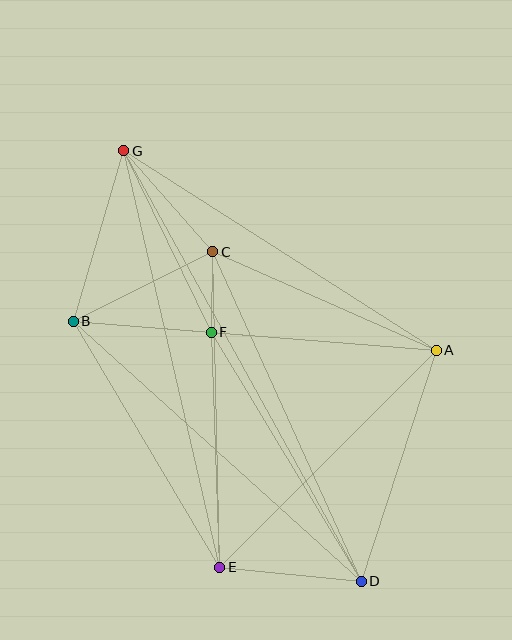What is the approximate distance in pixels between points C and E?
The distance between C and E is approximately 315 pixels.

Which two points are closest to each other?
Points C and F are closest to each other.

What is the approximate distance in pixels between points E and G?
The distance between E and G is approximately 427 pixels.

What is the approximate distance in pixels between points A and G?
The distance between A and G is approximately 371 pixels.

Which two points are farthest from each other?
Points D and G are farthest from each other.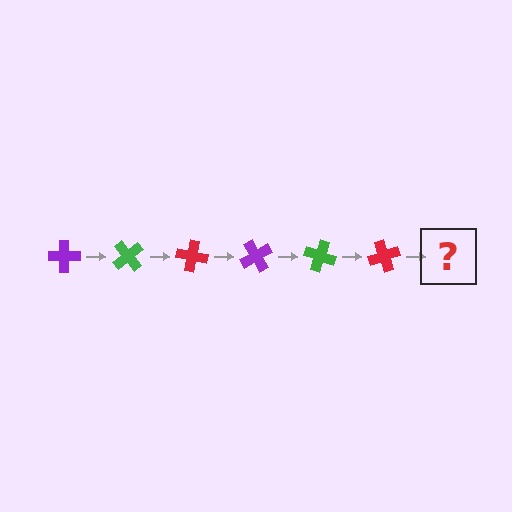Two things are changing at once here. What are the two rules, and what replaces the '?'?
The two rules are that it rotates 50 degrees each step and the color cycles through purple, green, and red. The '?' should be a purple cross, rotated 300 degrees from the start.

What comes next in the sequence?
The next element should be a purple cross, rotated 300 degrees from the start.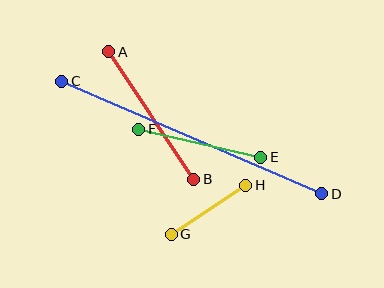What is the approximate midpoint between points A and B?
The midpoint is at approximately (151, 116) pixels.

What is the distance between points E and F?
The distance is approximately 125 pixels.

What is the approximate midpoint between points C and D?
The midpoint is at approximately (192, 137) pixels.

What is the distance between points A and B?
The distance is approximately 153 pixels.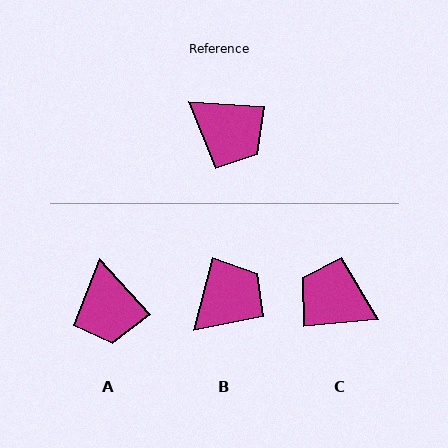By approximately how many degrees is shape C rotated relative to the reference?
Approximately 171 degrees clockwise.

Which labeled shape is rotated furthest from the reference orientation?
C, about 171 degrees away.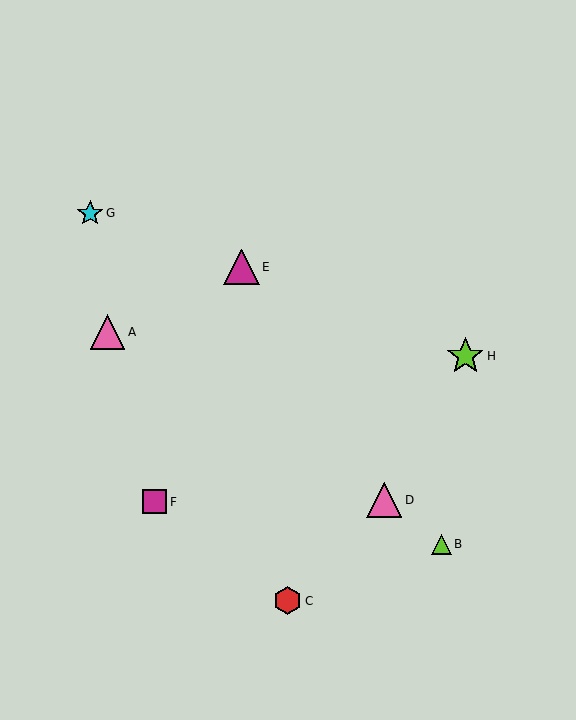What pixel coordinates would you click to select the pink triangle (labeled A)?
Click at (108, 332) to select the pink triangle A.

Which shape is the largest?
The lime star (labeled H) is the largest.